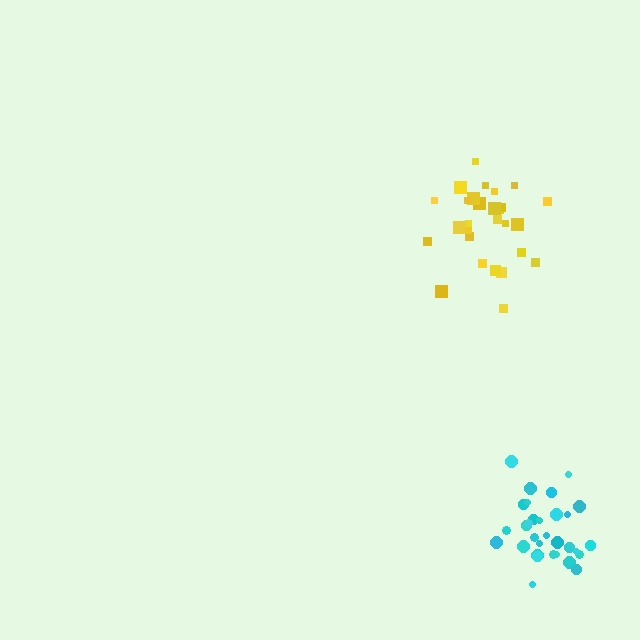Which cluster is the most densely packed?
Cyan.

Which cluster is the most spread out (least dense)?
Yellow.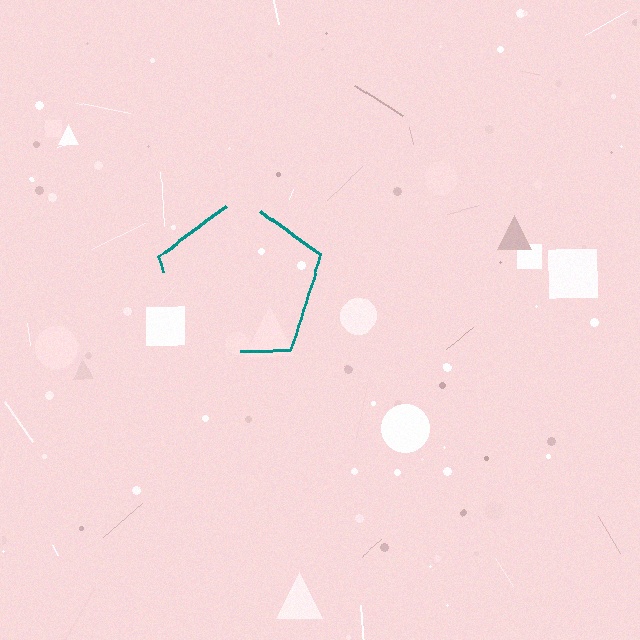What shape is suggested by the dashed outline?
The dashed outline suggests a pentagon.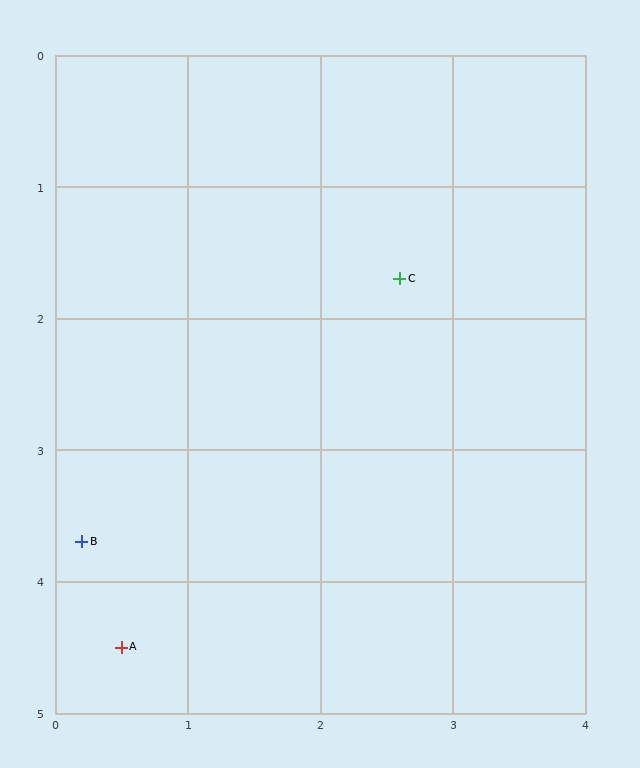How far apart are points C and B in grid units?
Points C and B are about 3.1 grid units apart.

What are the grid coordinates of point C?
Point C is at approximately (2.6, 1.7).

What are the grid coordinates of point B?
Point B is at approximately (0.2, 3.7).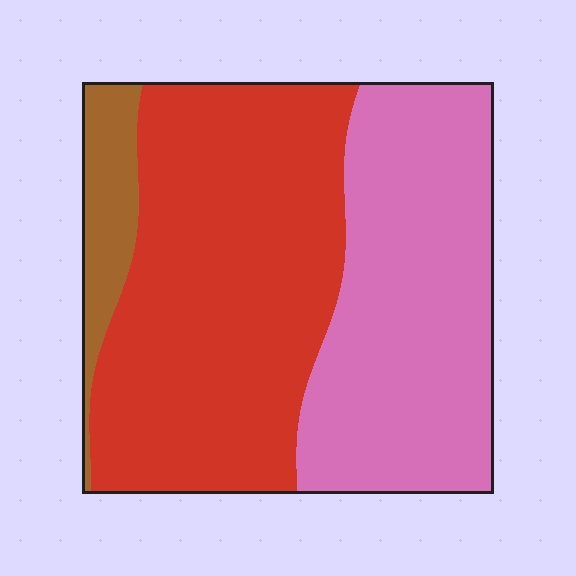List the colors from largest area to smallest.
From largest to smallest: red, pink, brown.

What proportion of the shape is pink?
Pink takes up about two fifths (2/5) of the shape.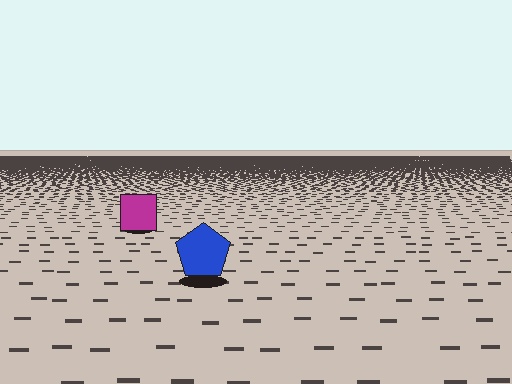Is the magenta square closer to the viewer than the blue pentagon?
No. The blue pentagon is closer — you can tell from the texture gradient: the ground texture is coarser near it.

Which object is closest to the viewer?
The blue pentagon is closest. The texture marks near it are larger and more spread out.